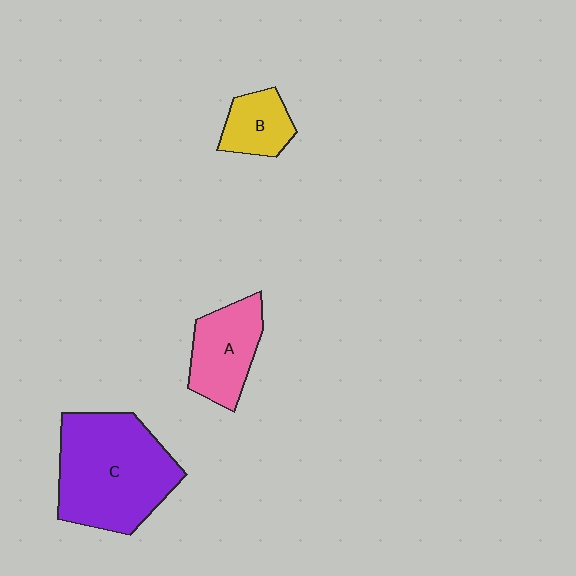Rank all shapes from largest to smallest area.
From largest to smallest: C (purple), A (pink), B (yellow).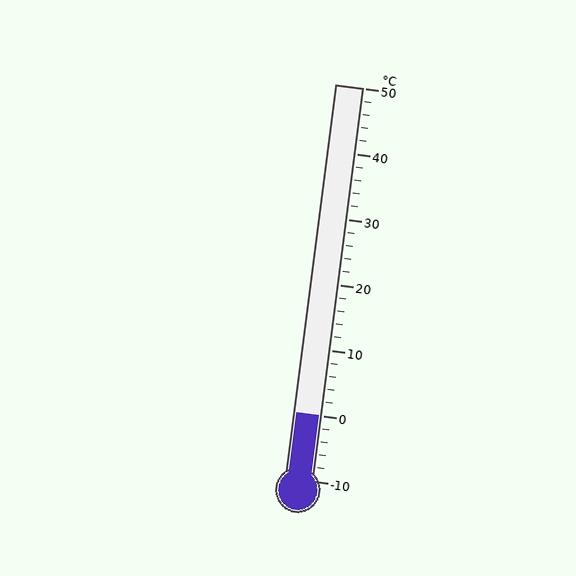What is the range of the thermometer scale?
The thermometer scale ranges from -10°C to 50°C.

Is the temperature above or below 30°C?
The temperature is below 30°C.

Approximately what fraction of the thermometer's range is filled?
The thermometer is filled to approximately 15% of its range.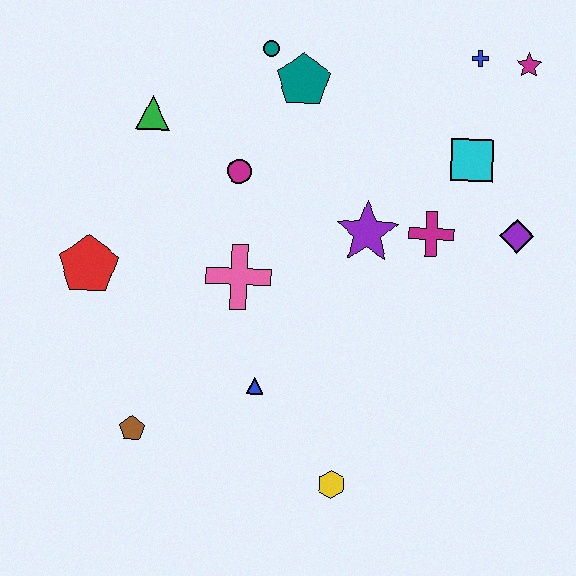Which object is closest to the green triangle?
The magenta circle is closest to the green triangle.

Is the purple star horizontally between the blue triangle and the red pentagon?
No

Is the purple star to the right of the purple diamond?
No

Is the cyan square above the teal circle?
No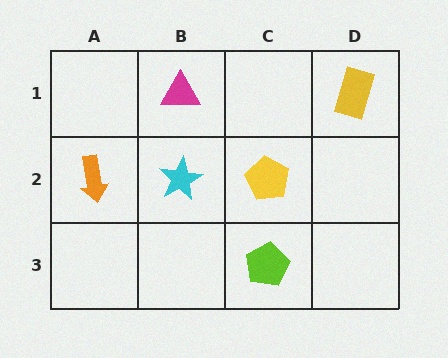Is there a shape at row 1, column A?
No, that cell is empty.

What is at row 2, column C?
A yellow pentagon.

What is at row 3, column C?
A lime pentagon.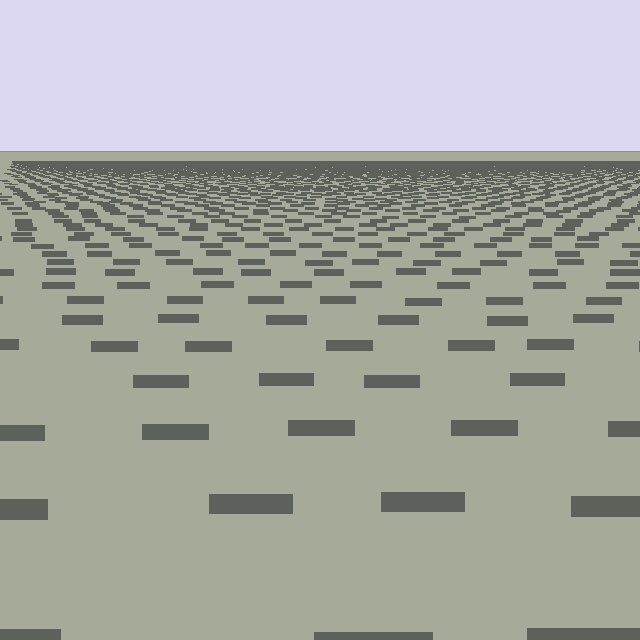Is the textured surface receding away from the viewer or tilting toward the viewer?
The surface is receding away from the viewer. Texture elements get smaller and denser toward the top.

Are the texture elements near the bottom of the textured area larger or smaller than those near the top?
Larger. Near the bottom, elements are closer to the viewer and appear at a bigger on-screen size.